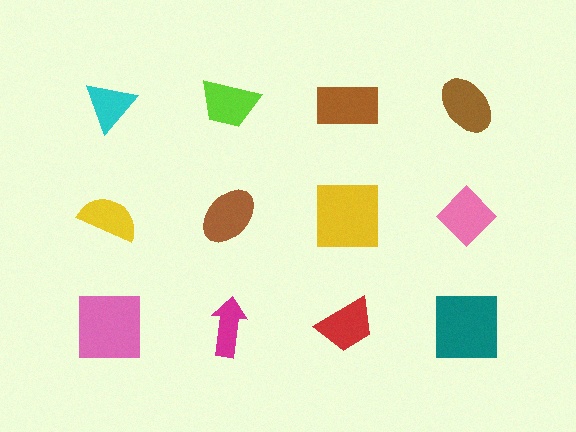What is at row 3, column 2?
A magenta arrow.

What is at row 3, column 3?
A red trapezoid.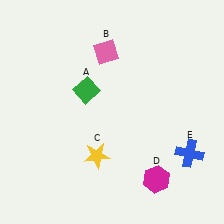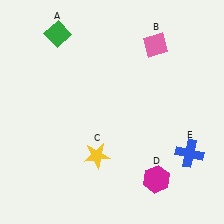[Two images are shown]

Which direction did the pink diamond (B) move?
The pink diamond (B) moved right.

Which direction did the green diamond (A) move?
The green diamond (A) moved up.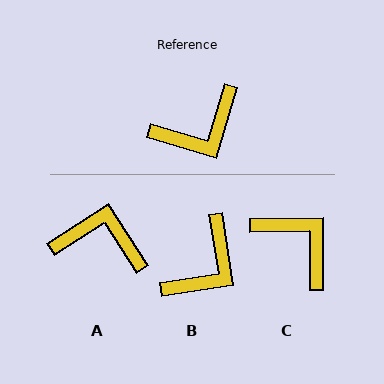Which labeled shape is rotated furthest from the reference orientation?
A, about 139 degrees away.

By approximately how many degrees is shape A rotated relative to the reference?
Approximately 139 degrees counter-clockwise.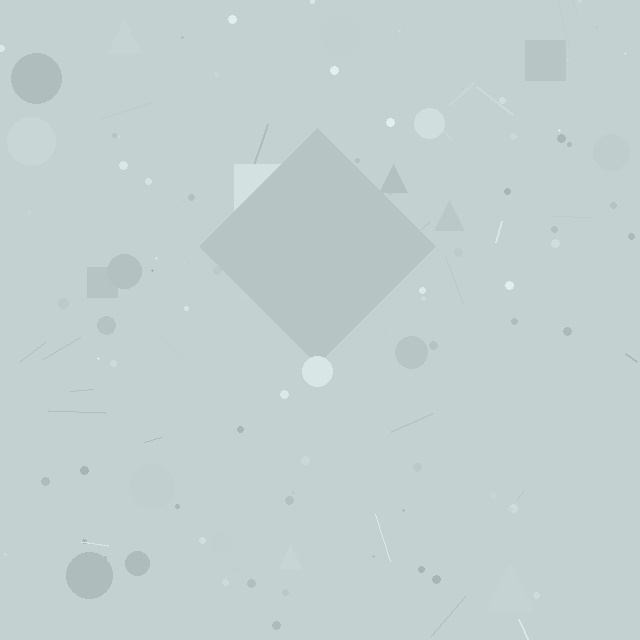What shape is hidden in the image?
A diamond is hidden in the image.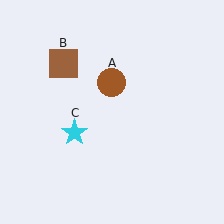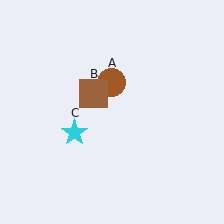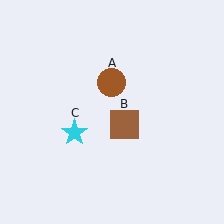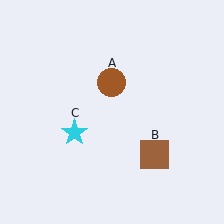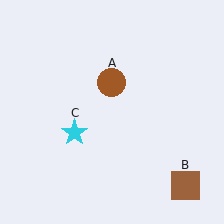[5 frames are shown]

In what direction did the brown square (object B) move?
The brown square (object B) moved down and to the right.